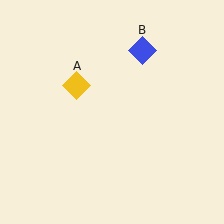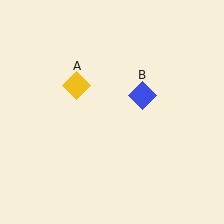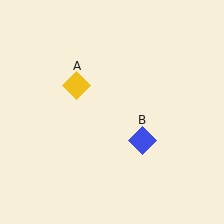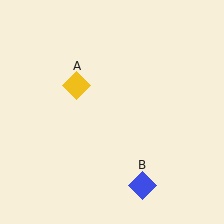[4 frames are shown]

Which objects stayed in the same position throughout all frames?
Yellow diamond (object A) remained stationary.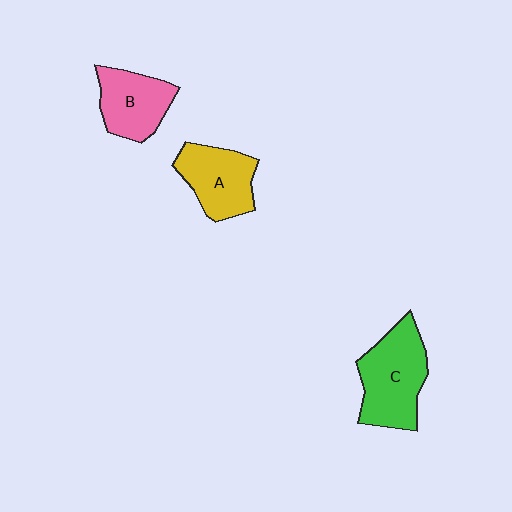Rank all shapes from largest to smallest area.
From largest to smallest: C (green), A (yellow), B (pink).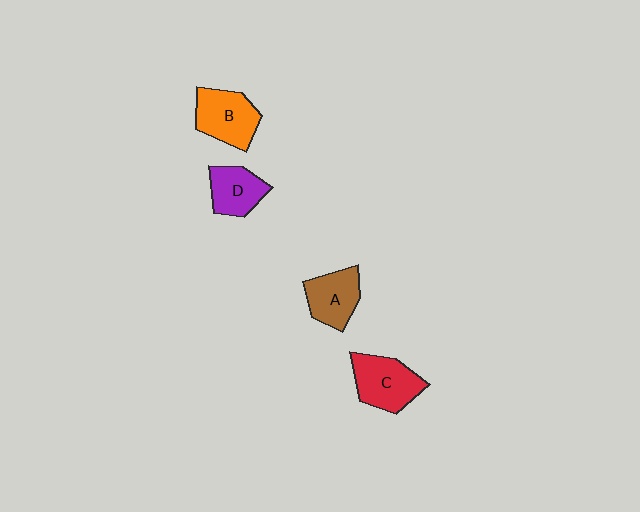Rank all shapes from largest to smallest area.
From largest to smallest: C (red), B (orange), A (brown), D (purple).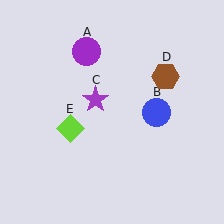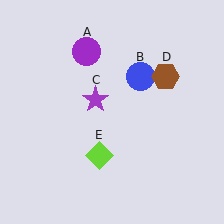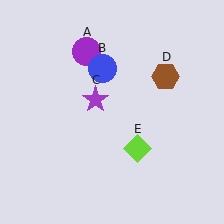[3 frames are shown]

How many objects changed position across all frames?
2 objects changed position: blue circle (object B), lime diamond (object E).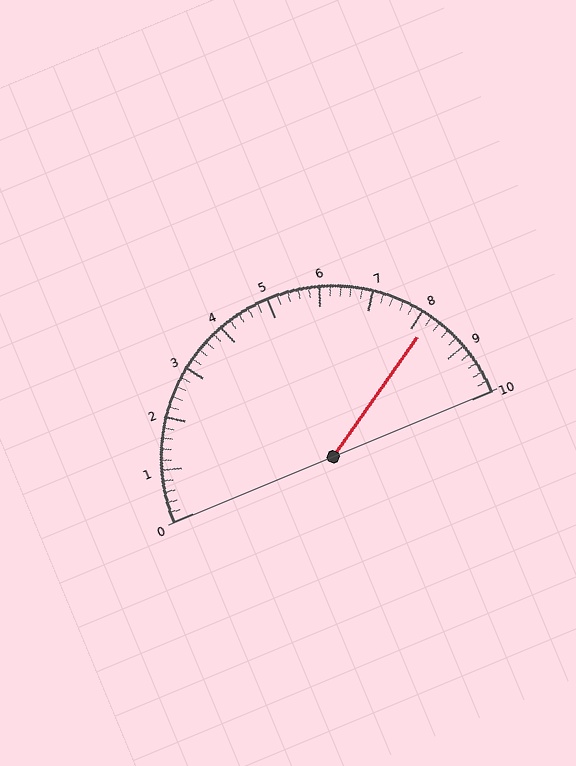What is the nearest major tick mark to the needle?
The nearest major tick mark is 8.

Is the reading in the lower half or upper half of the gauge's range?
The reading is in the upper half of the range (0 to 10).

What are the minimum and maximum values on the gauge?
The gauge ranges from 0 to 10.